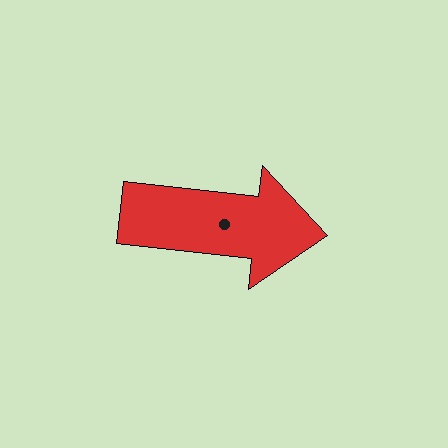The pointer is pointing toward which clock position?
Roughly 3 o'clock.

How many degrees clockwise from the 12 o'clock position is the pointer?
Approximately 96 degrees.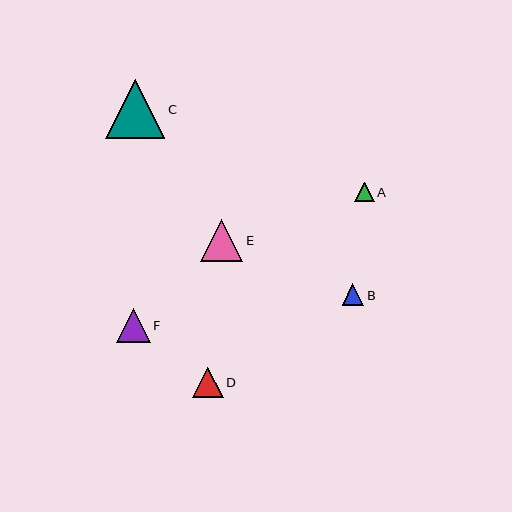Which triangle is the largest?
Triangle C is the largest with a size of approximately 59 pixels.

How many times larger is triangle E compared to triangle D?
Triangle E is approximately 1.4 times the size of triangle D.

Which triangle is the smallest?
Triangle A is the smallest with a size of approximately 20 pixels.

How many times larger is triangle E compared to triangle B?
Triangle E is approximately 1.9 times the size of triangle B.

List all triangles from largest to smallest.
From largest to smallest: C, E, F, D, B, A.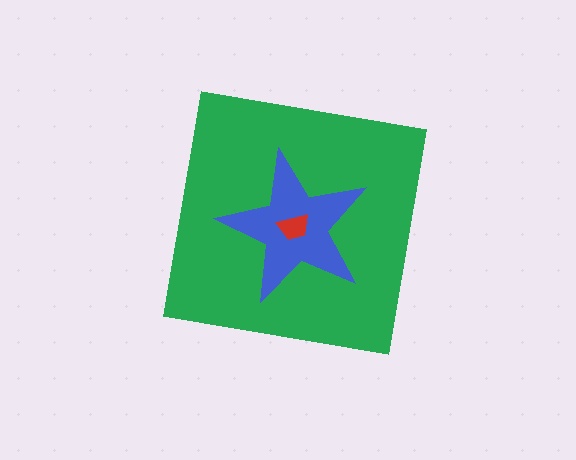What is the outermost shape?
The green square.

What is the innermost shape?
The red trapezoid.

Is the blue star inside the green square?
Yes.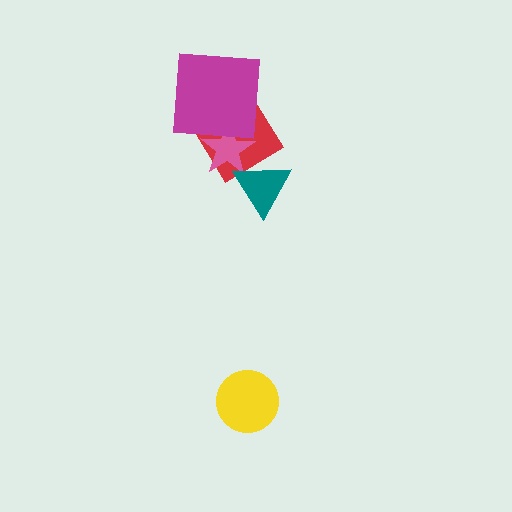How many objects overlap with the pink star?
3 objects overlap with the pink star.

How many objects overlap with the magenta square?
2 objects overlap with the magenta square.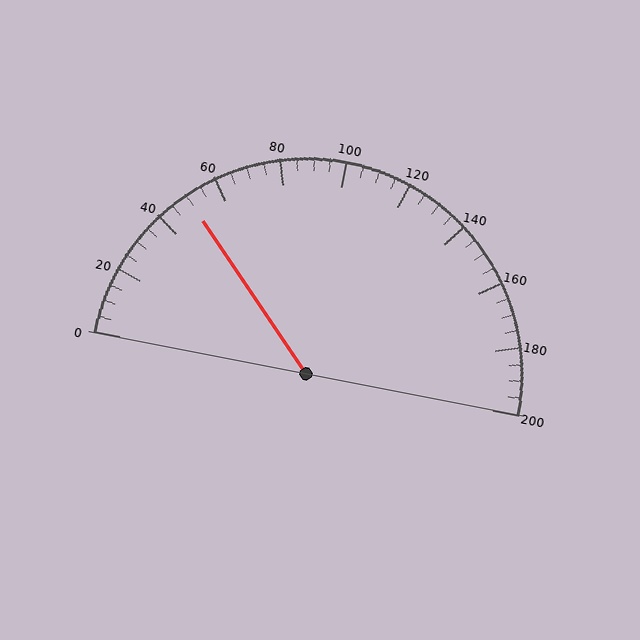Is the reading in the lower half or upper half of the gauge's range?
The reading is in the lower half of the range (0 to 200).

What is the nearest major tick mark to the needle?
The nearest major tick mark is 40.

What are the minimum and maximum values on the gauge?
The gauge ranges from 0 to 200.